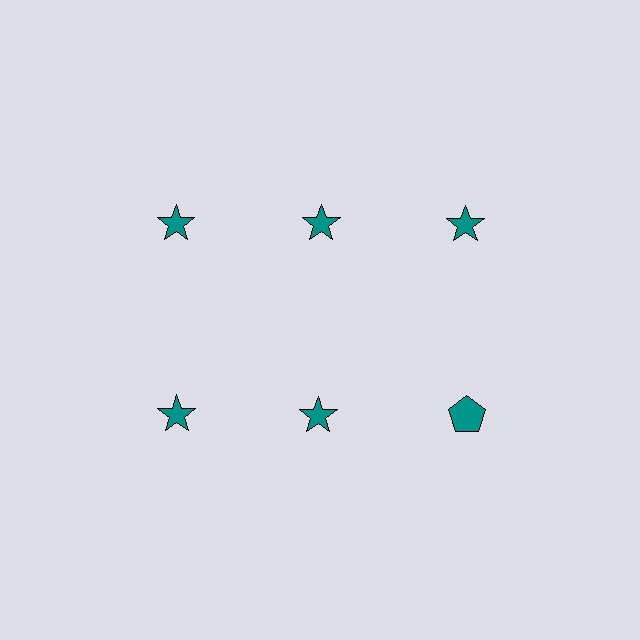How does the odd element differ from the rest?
It has a different shape: pentagon instead of star.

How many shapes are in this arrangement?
There are 6 shapes arranged in a grid pattern.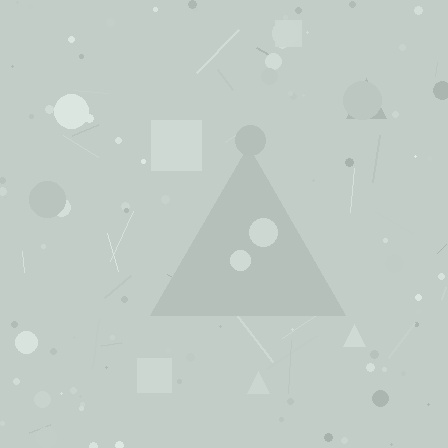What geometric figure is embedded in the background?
A triangle is embedded in the background.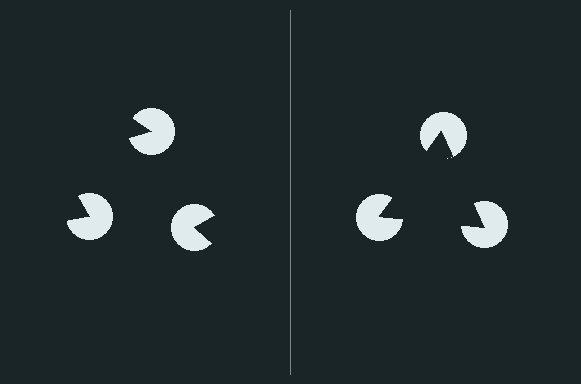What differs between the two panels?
The pac-man discs are positioned identically on both sides; only the wedge orientations differ. On the right they align to a triangle; on the left they are misaligned.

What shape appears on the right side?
An illusory triangle.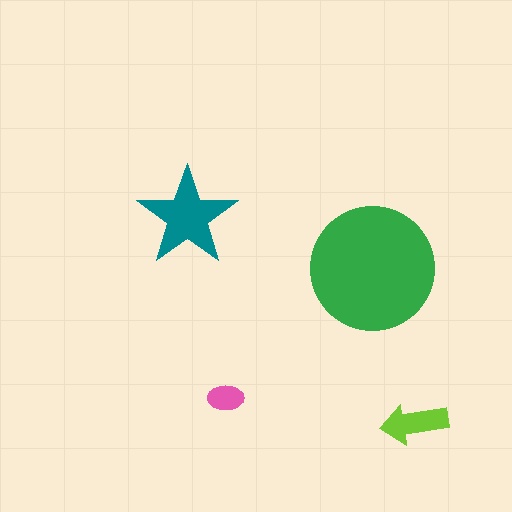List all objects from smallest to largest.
The pink ellipse, the lime arrow, the teal star, the green circle.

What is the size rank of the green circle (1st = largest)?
1st.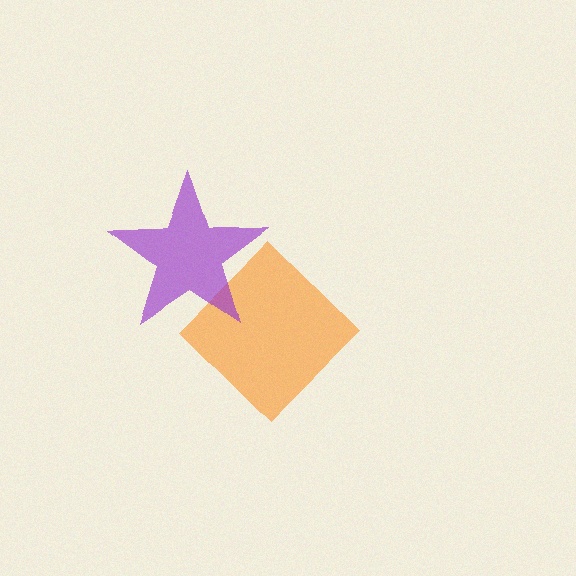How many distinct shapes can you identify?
There are 2 distinct shapes: an orange diamond, a purple star.